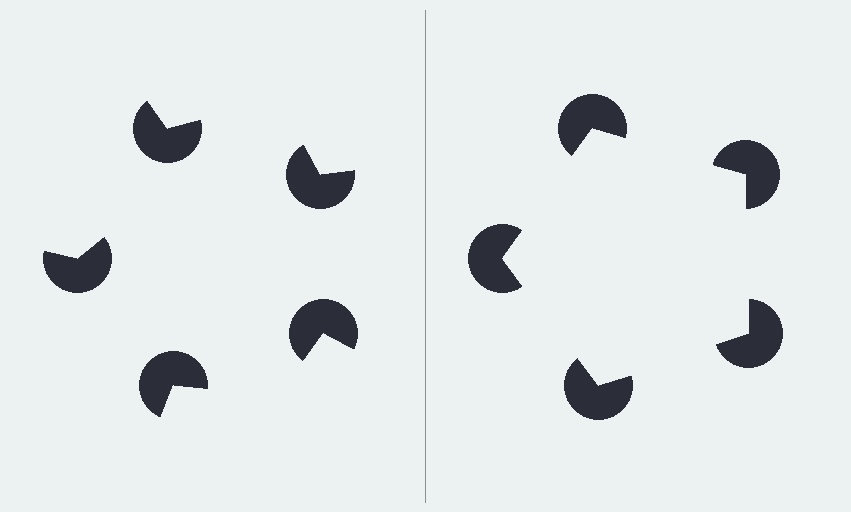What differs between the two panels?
The pac-man discs are positioned identically on both sides; only the wedge orientations differ. On the right they align to a pentagon; on the left they are misaligned.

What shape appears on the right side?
An illusory pentagon.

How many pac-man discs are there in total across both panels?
10 — 5 on each side.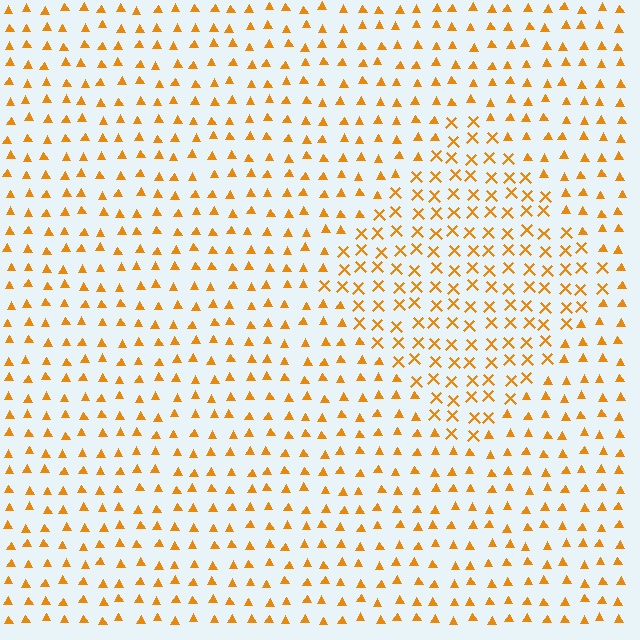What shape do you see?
I see a diamond.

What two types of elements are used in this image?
The image uses X marks inside the diamond region and triangles outside it.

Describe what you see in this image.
The image is filled with small orange elements arranged in a uniform grid. A diamond-shaped region contains X marks, while the surrounding area contains triangles. The boundary is defined purely by the change in element shape.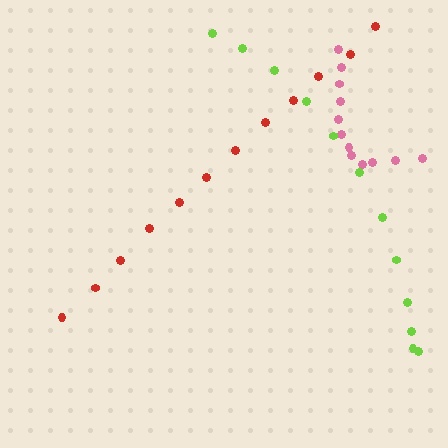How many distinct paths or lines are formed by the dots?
There are 3 distinct paths.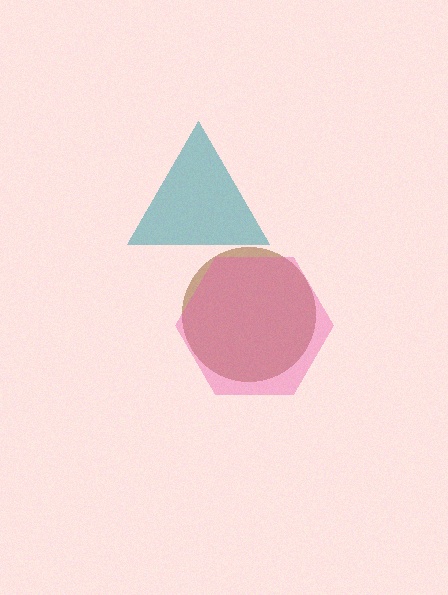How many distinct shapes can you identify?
There are 3 distinct shapes: a brown circle, a pink hexagon, a teal triangle.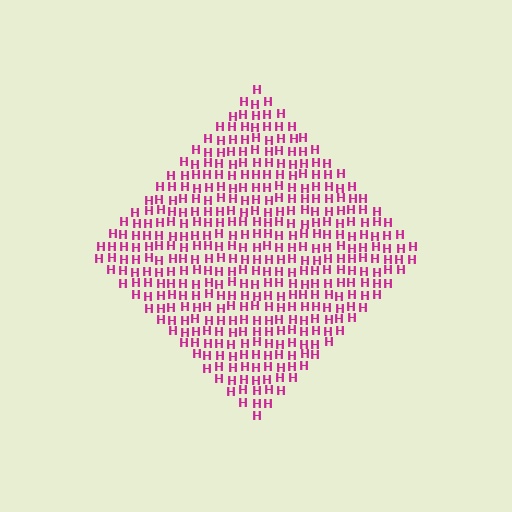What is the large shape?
The large shape is a diamond.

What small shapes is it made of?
It is made of small letter H's.